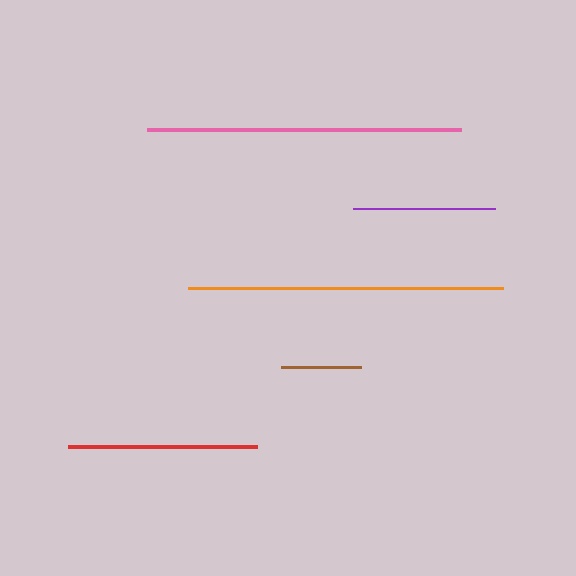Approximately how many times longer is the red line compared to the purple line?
The red line is approximately 1.3 times the length of the purple line.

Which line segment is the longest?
The orange line is the longest at approximately 315 pixels.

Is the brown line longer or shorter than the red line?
The red line is longer than the brown line.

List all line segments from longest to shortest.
From longest to shortest: orange, pink, red, purple, brown.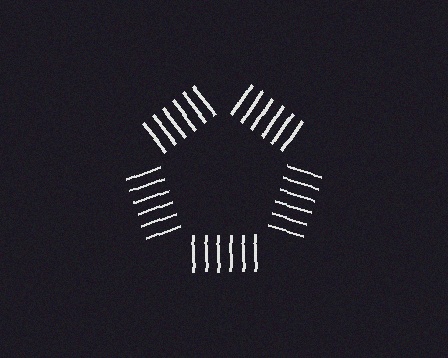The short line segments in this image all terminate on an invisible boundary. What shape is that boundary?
An illusory pentagon — the line segments terminate on its edges but no continuous stroke is drawn.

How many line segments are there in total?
30 — 6 along each of the 5 edges.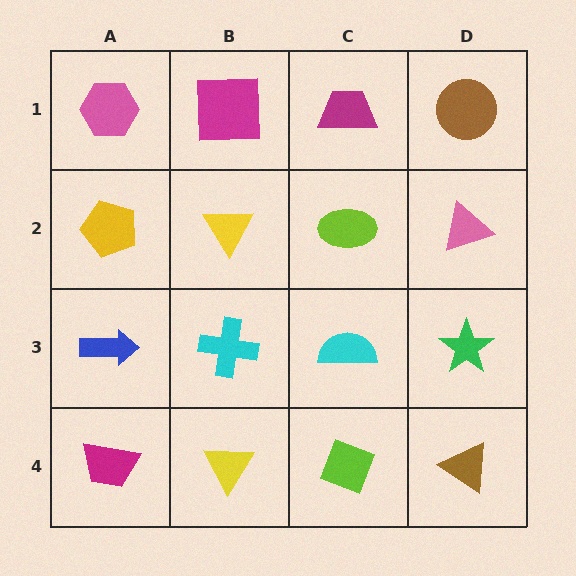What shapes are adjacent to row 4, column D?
A green star (row 3, column D), a lime diamond (row 4, column C).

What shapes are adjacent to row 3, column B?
A yellow triangle (row 2, column B), a yellow triangle (row 4, column B), a blue arrow (row 3, column A), a cyan semicircle (row 3, column C).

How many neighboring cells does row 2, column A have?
3.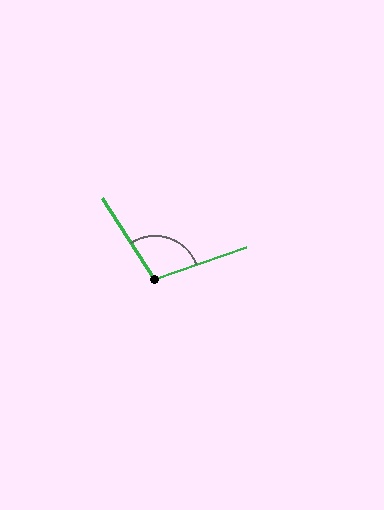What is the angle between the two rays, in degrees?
Approximately 104 degrees.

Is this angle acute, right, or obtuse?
It is obtuse.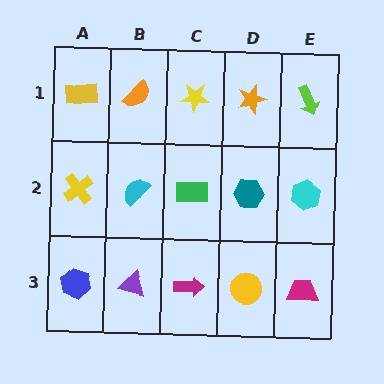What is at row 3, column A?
A blue hexagon.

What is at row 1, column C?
A yellow star.